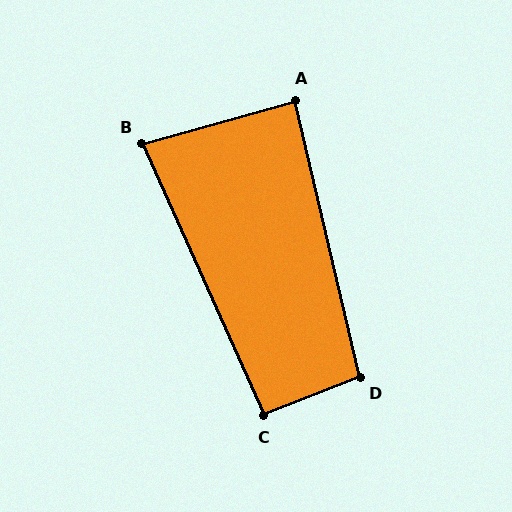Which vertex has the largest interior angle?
D, at approximately 98 degrees.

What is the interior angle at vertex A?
Approximately 88 degrees (approximately right).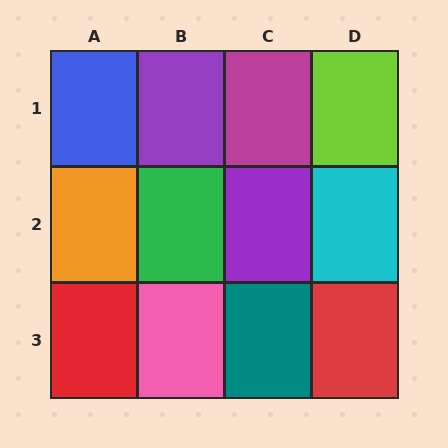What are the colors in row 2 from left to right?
Orange, green, purple, cyan.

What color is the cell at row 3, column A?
Red.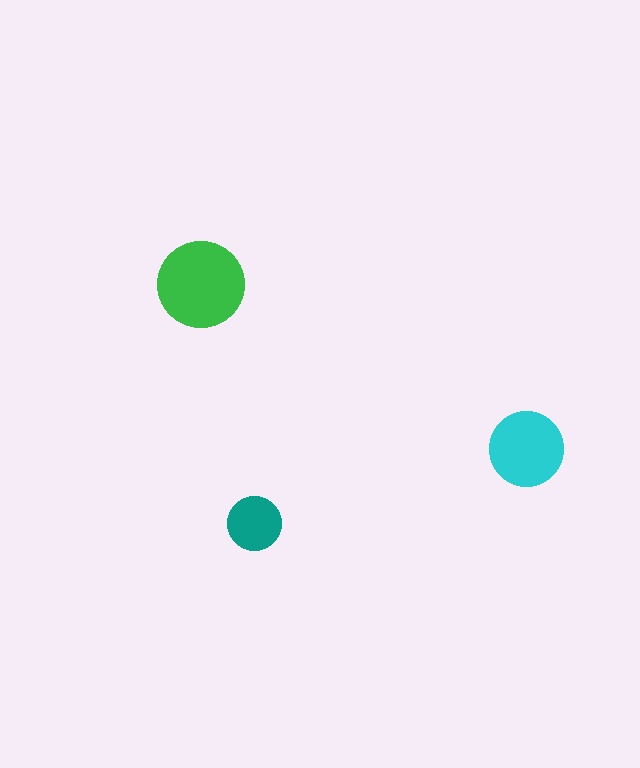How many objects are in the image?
There are 3 objects in the image.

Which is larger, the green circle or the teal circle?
The green one.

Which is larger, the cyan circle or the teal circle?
The cyan one.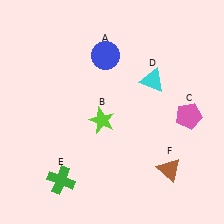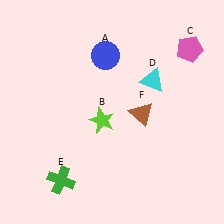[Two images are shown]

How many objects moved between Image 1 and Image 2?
2 objects moved between the two images.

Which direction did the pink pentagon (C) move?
The pink pentagon (C) moved up.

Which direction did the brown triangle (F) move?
The brown triangle (F) moved up.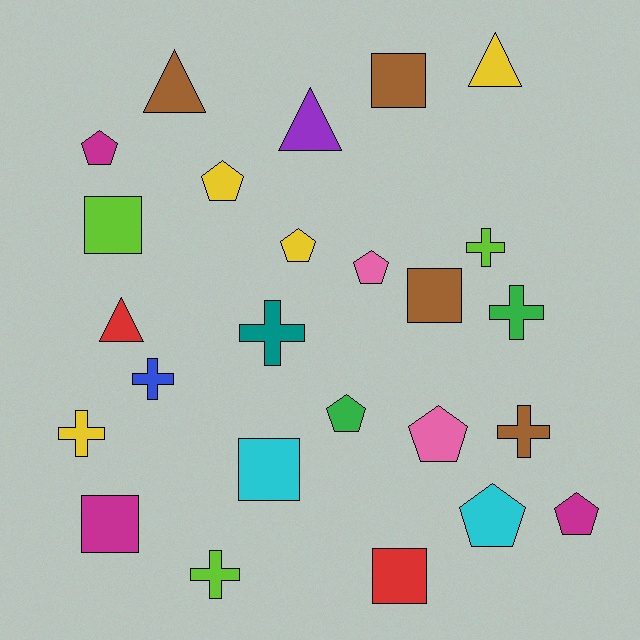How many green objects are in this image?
There are 2 green objects.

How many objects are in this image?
There are 25 objects.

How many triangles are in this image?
There are 4 triangles.